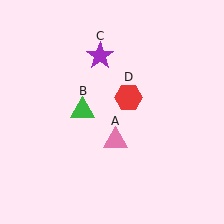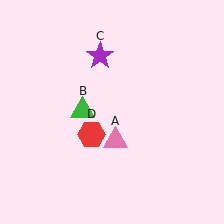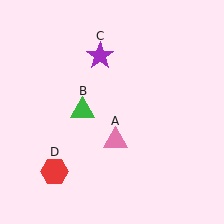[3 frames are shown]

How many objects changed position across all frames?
1 object changed position: red hexagon (object D).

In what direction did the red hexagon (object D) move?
The red hexagon (object D) moved down and to the left.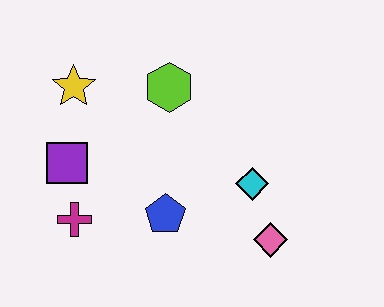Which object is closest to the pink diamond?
The cyan diamond is closest to the pink diamond.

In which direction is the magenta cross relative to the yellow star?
The magenta cross is below the yellow star.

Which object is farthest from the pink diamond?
The yellow star is farthest from the pink diamond.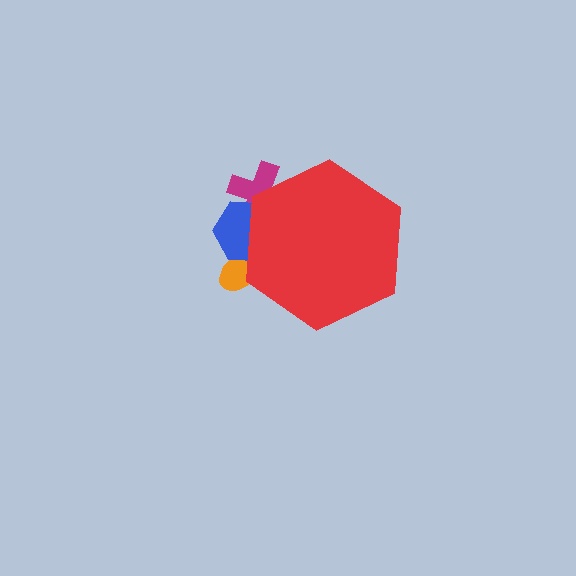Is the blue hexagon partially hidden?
Yes, the blue hexagon is partially hidden behind the red hexagon.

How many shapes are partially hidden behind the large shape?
3 shapes are partially hidden.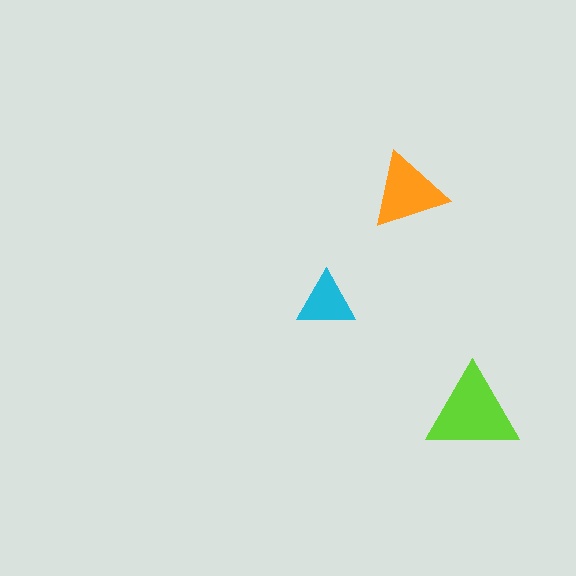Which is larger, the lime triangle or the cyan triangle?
The lime one.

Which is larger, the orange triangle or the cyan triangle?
The orange one.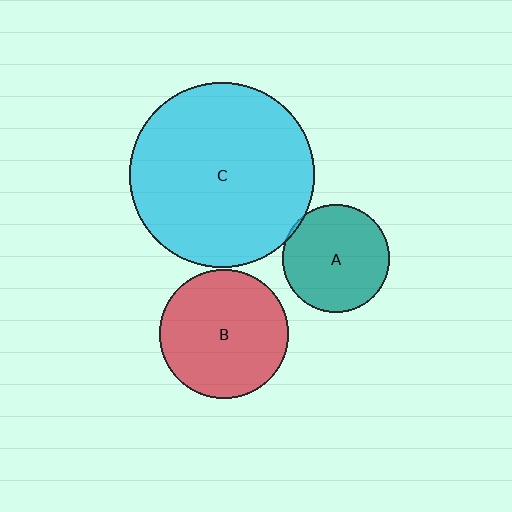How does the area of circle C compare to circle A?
Approximately 3.0 times.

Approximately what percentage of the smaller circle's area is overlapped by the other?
Approximately 5%.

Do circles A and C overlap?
Yes.